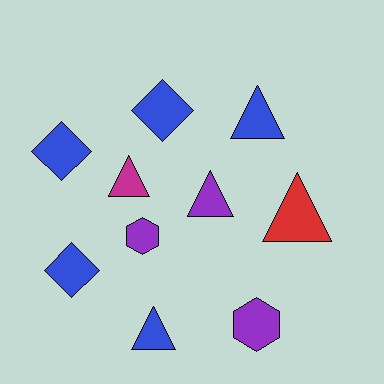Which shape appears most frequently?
Triangle, with 5 objects.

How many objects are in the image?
There are 10 objects.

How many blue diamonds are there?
There are 3 blue diamonds.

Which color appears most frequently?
Blue, with 5 objects.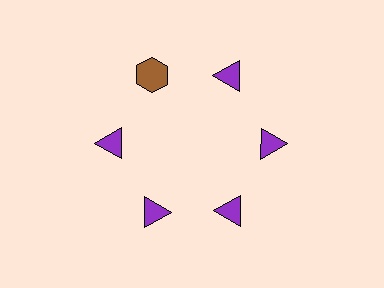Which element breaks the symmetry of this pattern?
The brown hexagon at roughly the 11 o'clock position breaks the symmetry. All other shapes are purple triangles.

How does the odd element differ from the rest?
It differs in both color (brown instead of purple) and shape (hexagon instead of triangle).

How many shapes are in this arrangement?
There are 6 shapes arranged in a ring pattern.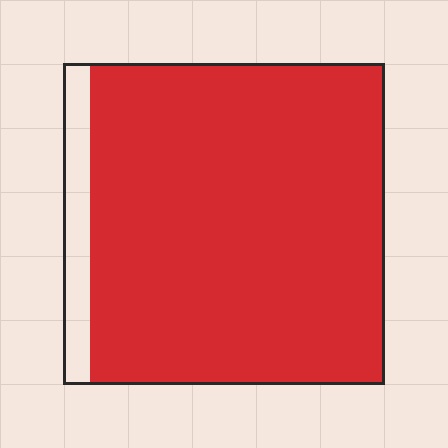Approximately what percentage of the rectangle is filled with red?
Approximately 90%.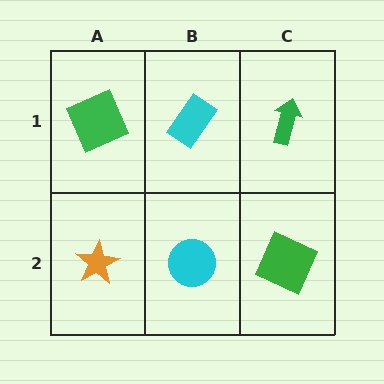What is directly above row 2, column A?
A green square.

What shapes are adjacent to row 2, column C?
A green arrow (row 1, column C), a cyan circle (row 2, column B).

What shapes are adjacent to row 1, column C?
A green square (row 2, column C), a cyan rectangle (row 1, column B).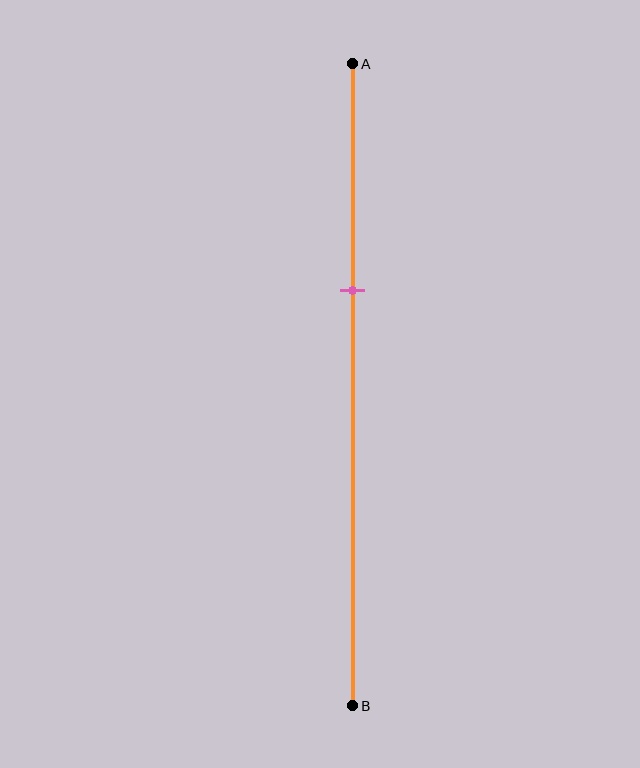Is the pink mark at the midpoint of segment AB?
No, the mark is at about 35% from A, not at the 50% midpoint.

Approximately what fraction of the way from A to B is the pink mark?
The pink mark is approximately 35% of the way from A to B.